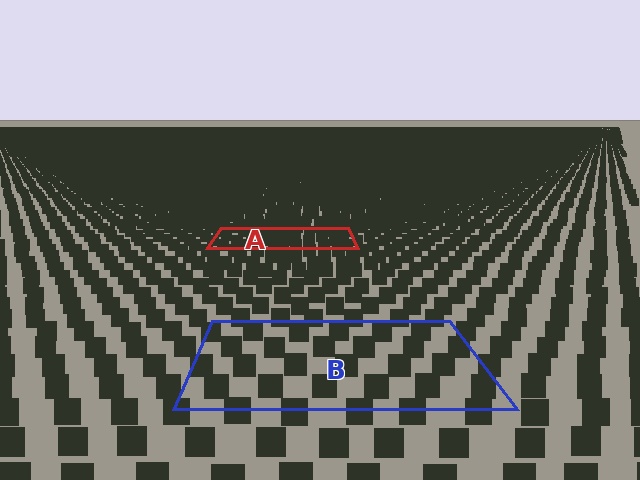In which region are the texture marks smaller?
The texture marks are smaller in region A, because it is farther away.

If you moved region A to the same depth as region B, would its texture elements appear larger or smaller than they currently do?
They would appear larger. At a closer depth, the same texture elements are projected at a bigger on-screen size.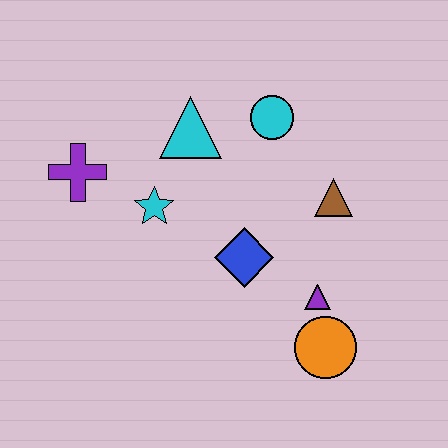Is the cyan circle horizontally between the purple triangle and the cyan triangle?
Yes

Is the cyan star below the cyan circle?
Yes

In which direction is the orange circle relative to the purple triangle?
The orange circle is below the purple triangle.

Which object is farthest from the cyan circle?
The orange circle is farthest from the cyan circle.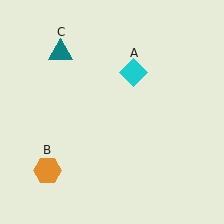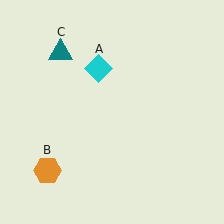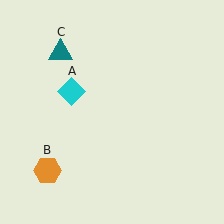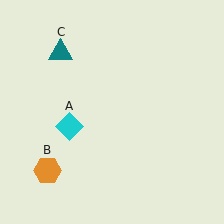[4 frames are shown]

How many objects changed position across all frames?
1 object changed position: cyan diamond (object A).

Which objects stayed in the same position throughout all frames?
Orange hexagon (object B) and teal triangle (object C) remained stationary.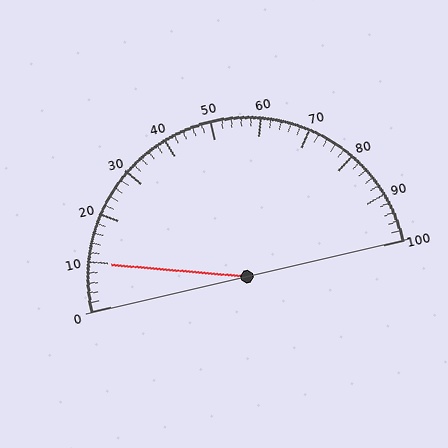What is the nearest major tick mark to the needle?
The nearest major tick mark is 10.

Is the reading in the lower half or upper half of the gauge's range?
The reading is in the lower half of the range (0 to 100).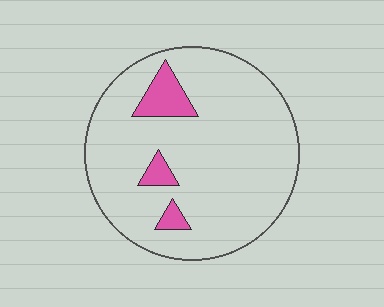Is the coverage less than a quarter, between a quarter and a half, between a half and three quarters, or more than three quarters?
Less than a quarter.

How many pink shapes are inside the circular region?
3.